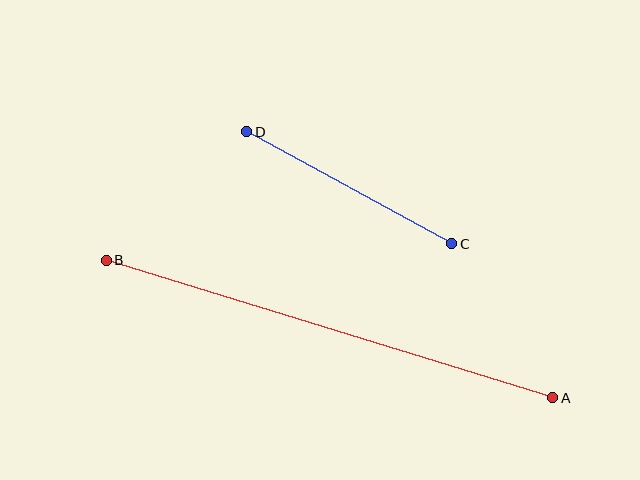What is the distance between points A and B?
The distance is approximately 467 pixels.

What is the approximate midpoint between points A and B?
The midpoint is at approximately (329, 329) pixels.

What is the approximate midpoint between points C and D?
The midpoint is at approximately (349, 188) pixels.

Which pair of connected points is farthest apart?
Points A and B are farthest apart.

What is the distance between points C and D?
The distance is approximately 234 pixels.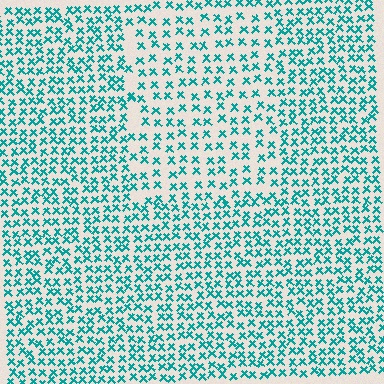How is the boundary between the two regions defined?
The boundary is defined by a change in element density (approximately 1.6x ratio). All elements are the same color, size, and shape.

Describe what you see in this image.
The image contains small teal elements arranged at two different densities. A rectangle-shaped region is visible where the elements are less densely packed than the surrounding area.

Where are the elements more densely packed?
The elements are more densely packed outside the rectangle boundary.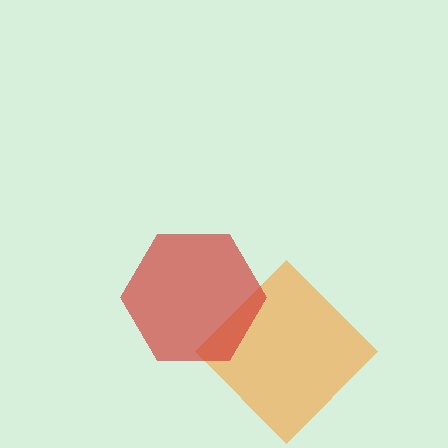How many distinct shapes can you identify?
There are 2 distinct shapes: an orange diamond, a red hexagon.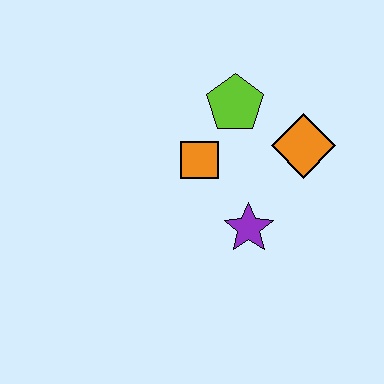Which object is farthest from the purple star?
The lime pentagon is farthest from the purple star.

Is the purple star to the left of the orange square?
No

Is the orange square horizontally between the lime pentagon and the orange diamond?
No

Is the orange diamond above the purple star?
Yes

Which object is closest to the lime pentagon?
The orange square is closest to the lime pentagon.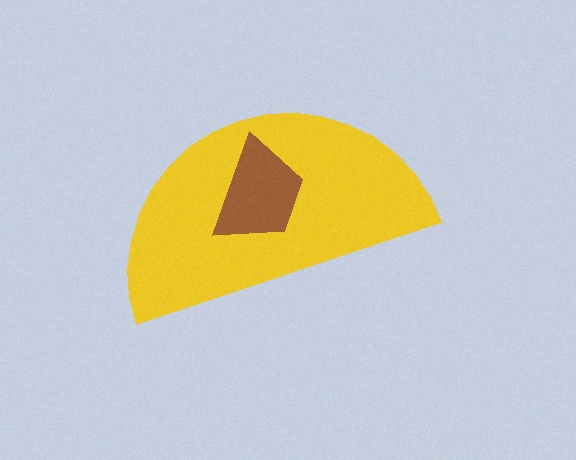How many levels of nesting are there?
2.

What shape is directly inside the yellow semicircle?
The brown trapezoid.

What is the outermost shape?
The yellow semicircle.